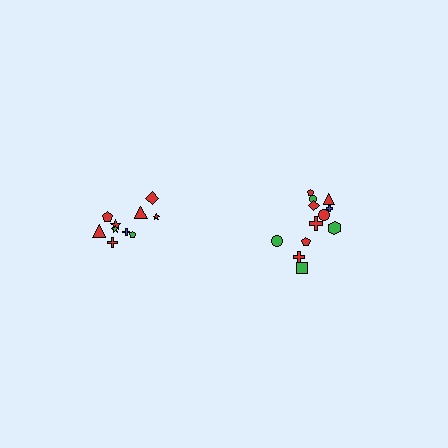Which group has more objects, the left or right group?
The right group.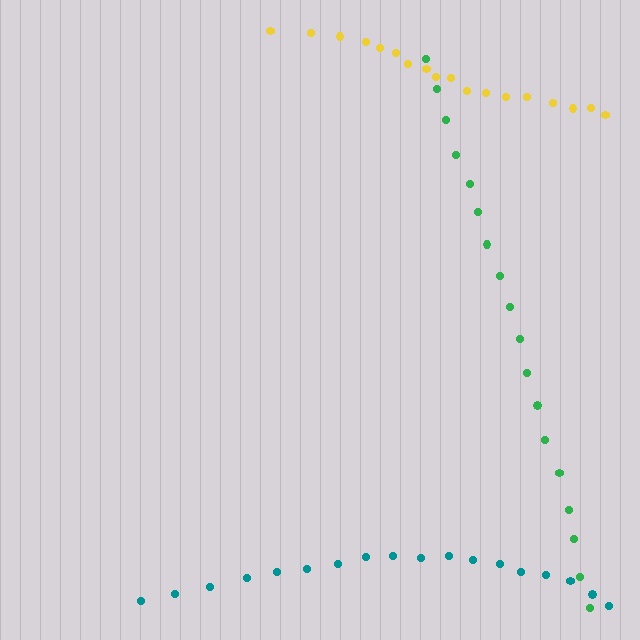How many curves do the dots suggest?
There are 3 distinct paths.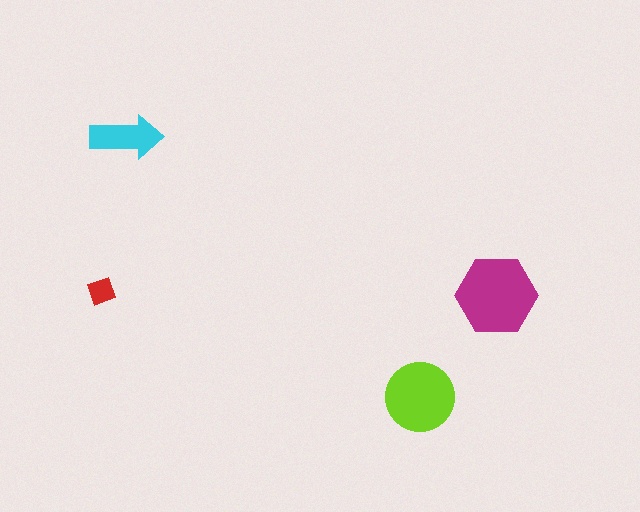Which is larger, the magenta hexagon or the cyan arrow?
The magenta hexagon.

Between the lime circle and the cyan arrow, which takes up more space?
The lime circle.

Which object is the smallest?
The red diamond.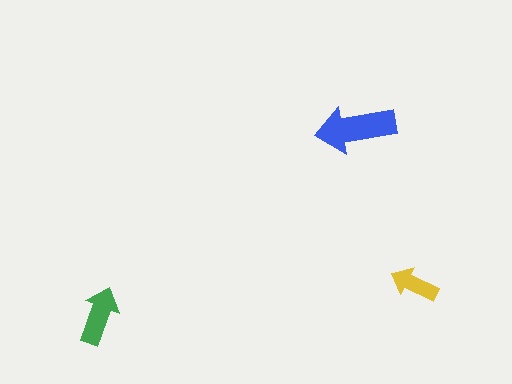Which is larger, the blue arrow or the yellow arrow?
The blue one.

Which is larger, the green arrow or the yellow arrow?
The green one.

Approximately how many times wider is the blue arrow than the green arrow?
About 1.5 times wider.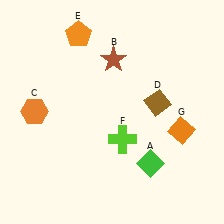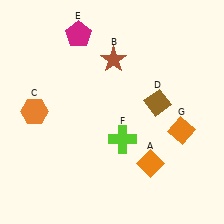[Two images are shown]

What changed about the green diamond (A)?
In Image 1, A is green. In Image 2, it changed to orange.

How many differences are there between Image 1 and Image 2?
There are 2 differences between the two images.